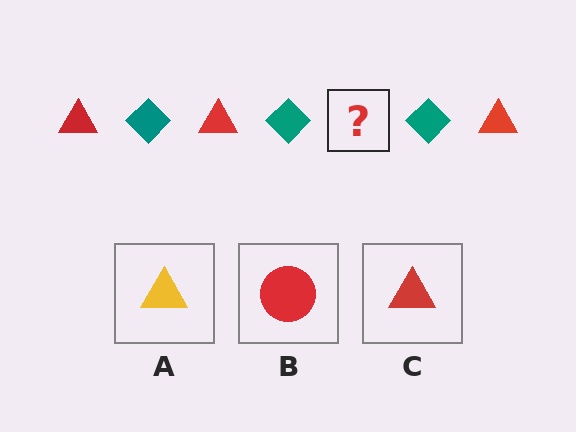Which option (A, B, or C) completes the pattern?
C.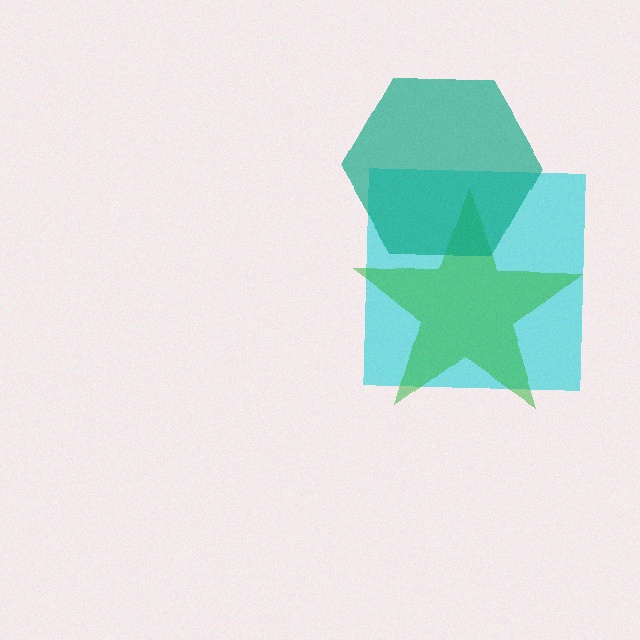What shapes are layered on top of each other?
The layered shapes are: a cyan square, a green star, a teal hexagon.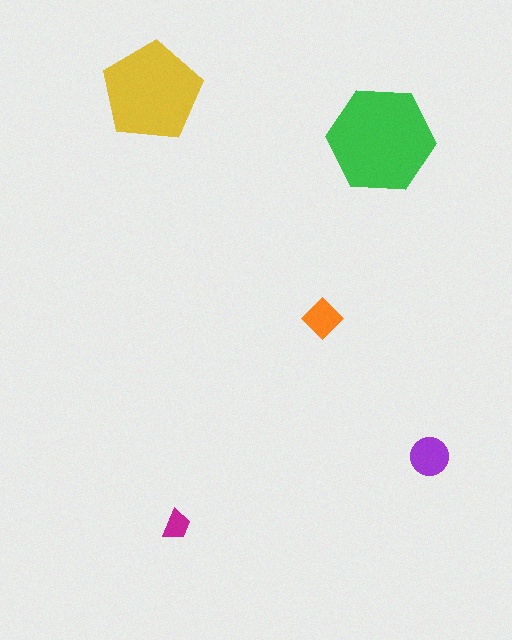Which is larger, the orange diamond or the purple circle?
The purple circle.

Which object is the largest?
The green hexagon.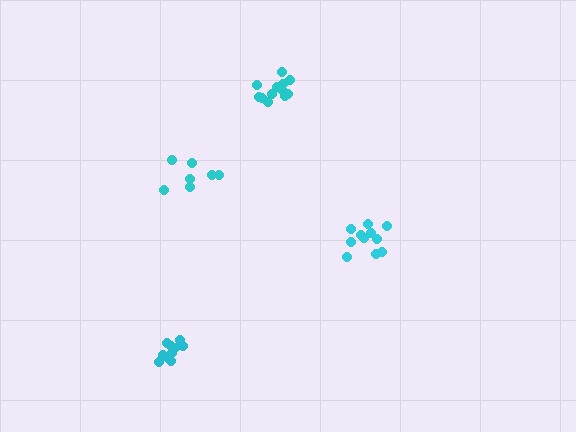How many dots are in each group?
Group 1: 12 dots, Group 2: 7 dots, Group 3: 12 dots, Group 4: 10 dots (41 total).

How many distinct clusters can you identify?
There are 4 distinct clusters.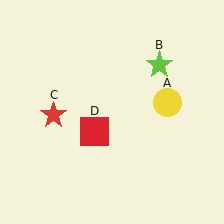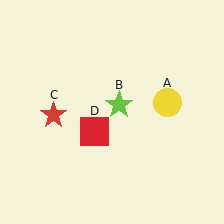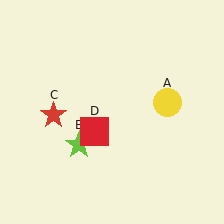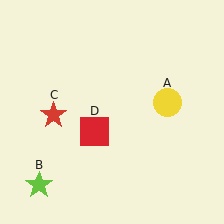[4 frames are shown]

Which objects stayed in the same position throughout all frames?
Yellow circle (object A) and red star (object C) and red square (object D) remained stationary.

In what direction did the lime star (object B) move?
The lime star (object B) moved down and to the left.